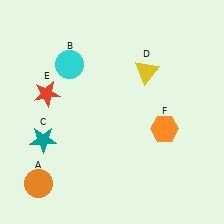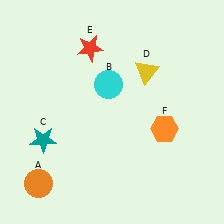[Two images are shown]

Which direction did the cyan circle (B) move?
The cyan circle (B) moved right.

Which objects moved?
The objects that moved are: the cyan circle (B), the red star (E).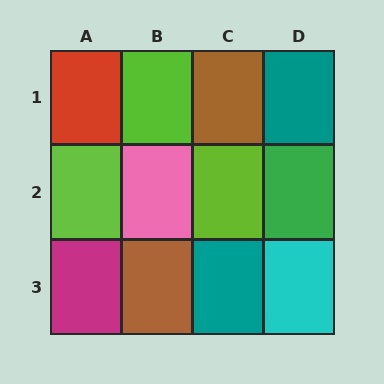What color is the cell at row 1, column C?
Brown.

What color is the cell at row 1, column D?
Teal.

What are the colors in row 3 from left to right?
Magenta, brown, teal, cyan.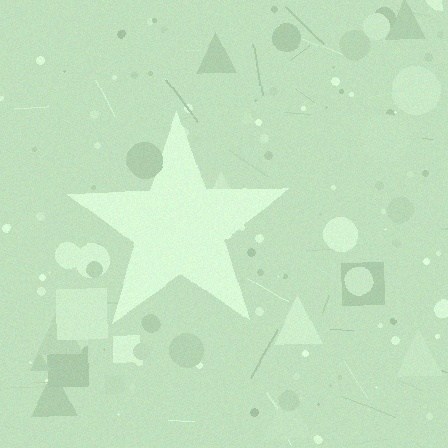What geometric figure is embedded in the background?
A star is embedded in the background.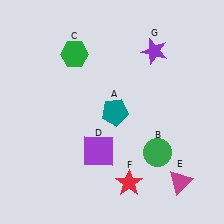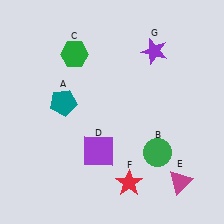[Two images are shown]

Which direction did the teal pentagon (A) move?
The teal pentagon (A) moved left.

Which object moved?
The teal pentagon (A) moved left.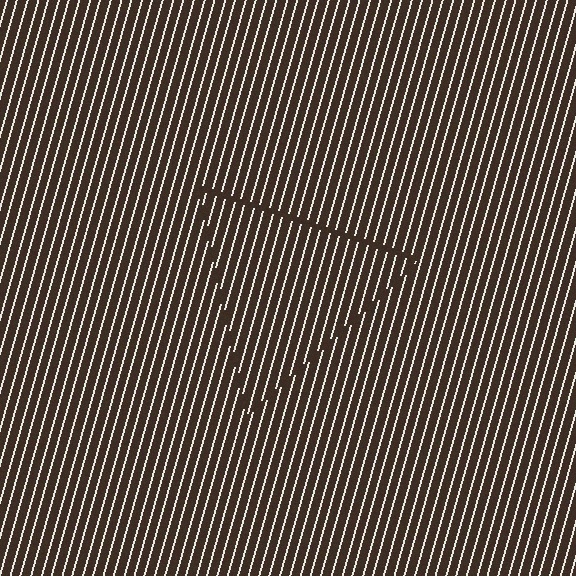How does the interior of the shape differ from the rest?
The interior of the shape contains the same grating, shifted by half a period — the contour is defined by the phase discontinuity where line-ends from the inner and outer gratings abut.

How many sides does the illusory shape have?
3 sides — the line-ends trace a triangle.